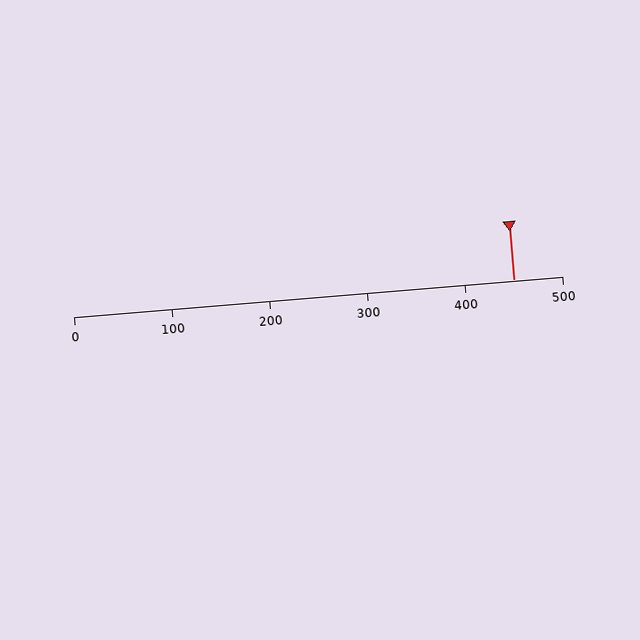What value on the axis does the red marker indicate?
The marker indicates approximately 450.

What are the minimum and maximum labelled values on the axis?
The axis runs from 0 to 500.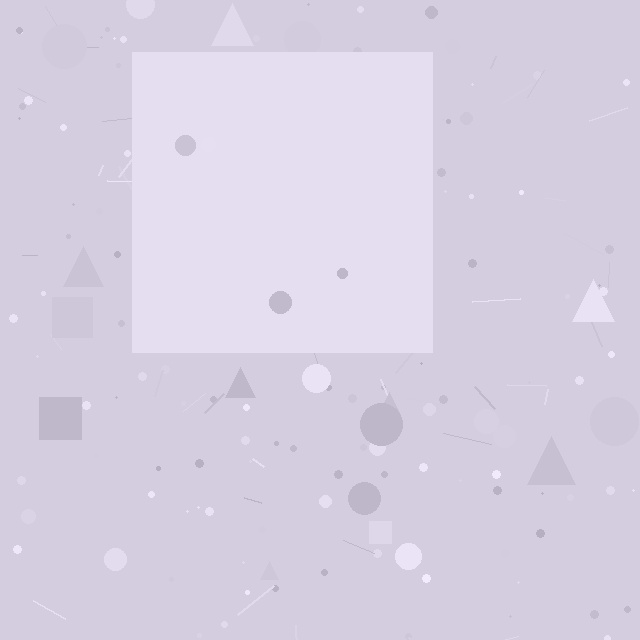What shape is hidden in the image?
A square is hidden in the image.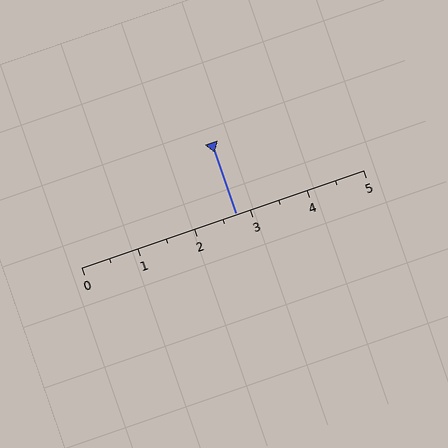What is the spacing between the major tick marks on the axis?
The major ticks are spaced 1 apart.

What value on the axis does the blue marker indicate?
The marker indicates approximately 2.8.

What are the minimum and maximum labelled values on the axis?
The axis runs from 0 to 5.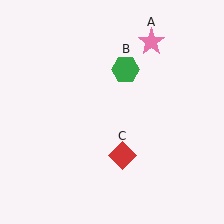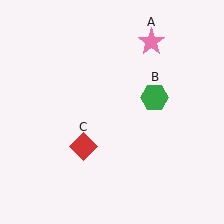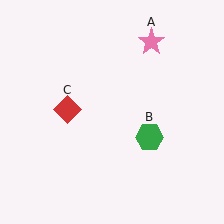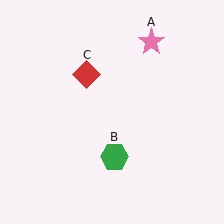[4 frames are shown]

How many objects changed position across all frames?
2 objects changed position: green hexagon (object B), red diamond (object C).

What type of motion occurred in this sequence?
The green hexagon (object B), red diamond (object C) rotated clockwise around the center of the scene.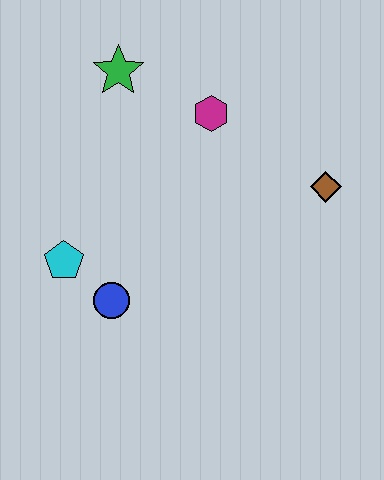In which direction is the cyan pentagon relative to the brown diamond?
The cyan pentagon is to the left of the brown diamond.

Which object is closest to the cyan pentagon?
The blue circle is closest to the cyan pentagon.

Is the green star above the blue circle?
Yes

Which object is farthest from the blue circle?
The brown diamond is farthest from the blue circle.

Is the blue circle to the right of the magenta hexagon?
No